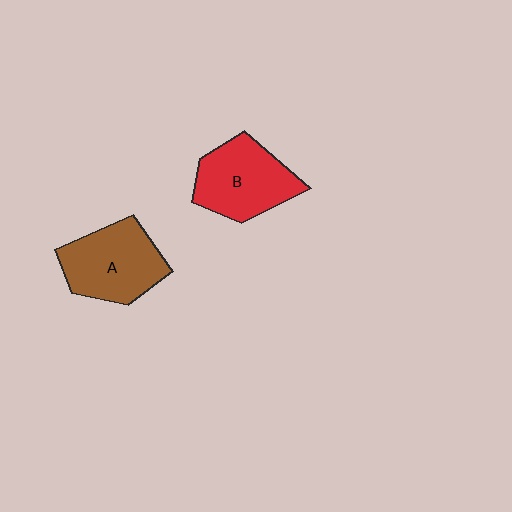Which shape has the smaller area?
Shape B (red).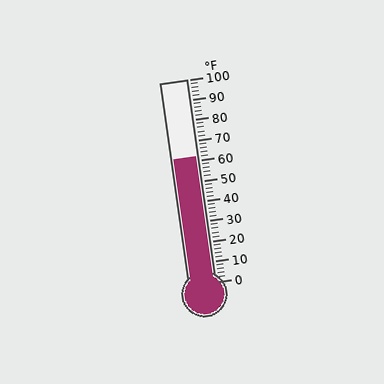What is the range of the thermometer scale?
The thermometer scale ranges from 0°F to 100°F.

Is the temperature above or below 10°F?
The temperature is above 10°F.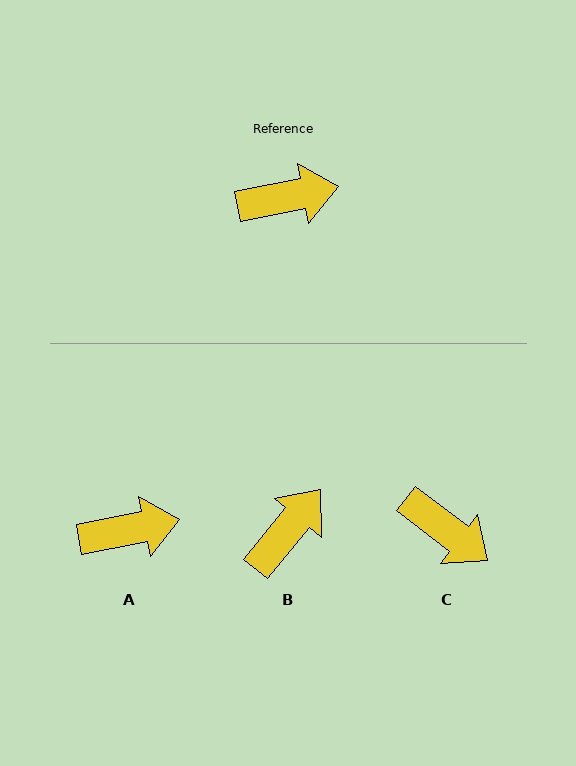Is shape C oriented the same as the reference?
No, it is off by about 48 degrees.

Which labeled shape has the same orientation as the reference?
A.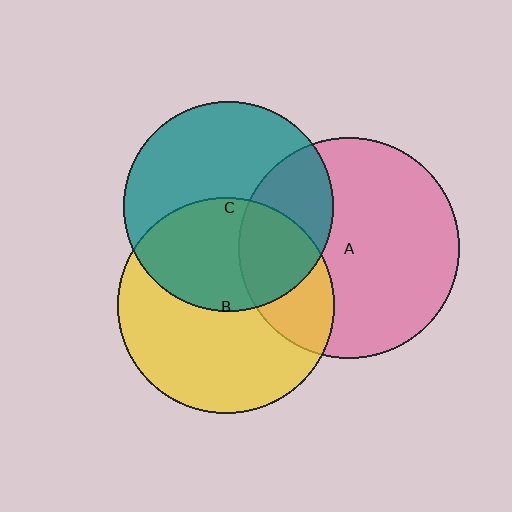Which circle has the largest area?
Circle A (pink).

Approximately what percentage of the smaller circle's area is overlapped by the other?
Approximately 45%.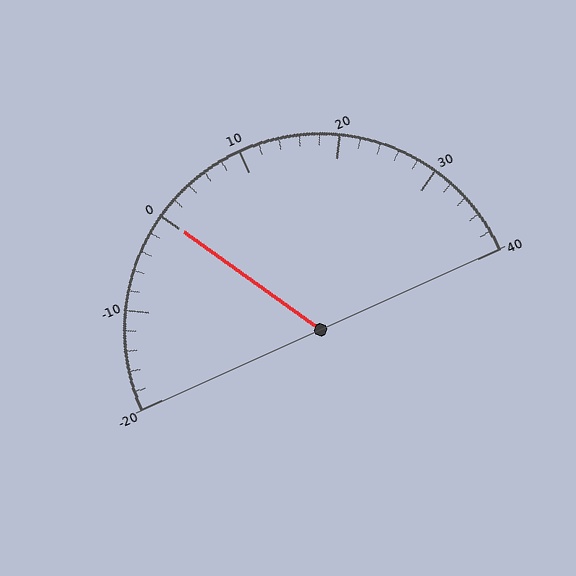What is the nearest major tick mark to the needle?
The nearest major tick mark is 0.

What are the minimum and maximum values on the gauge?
The gauge ranges from -20 to 40.